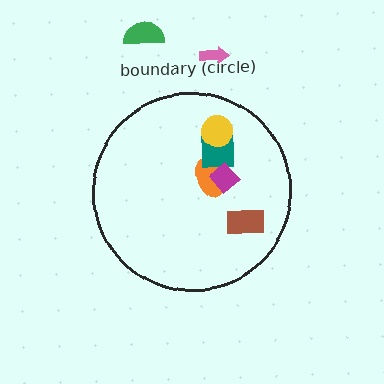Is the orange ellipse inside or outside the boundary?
Inside.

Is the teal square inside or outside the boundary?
Inside.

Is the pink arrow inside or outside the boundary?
Outside.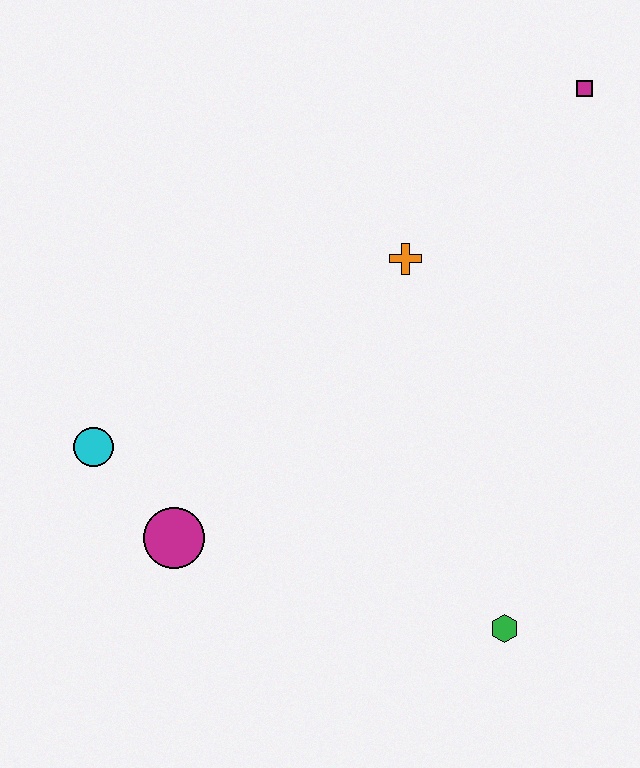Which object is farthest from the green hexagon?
The magenta square is farthest from the green hexagon.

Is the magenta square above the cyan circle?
Yes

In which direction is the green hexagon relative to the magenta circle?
The green hexagon is to the right of the magenta circle.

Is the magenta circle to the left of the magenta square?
Yes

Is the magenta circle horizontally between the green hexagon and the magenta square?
No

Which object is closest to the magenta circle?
The cyan circle is closest to the magenta circle.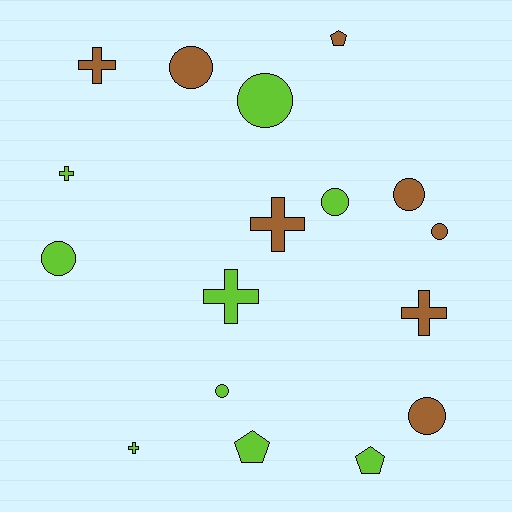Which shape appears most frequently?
Circle, with 8 objects.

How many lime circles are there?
There are 4 lime circles.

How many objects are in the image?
There are 17 objects.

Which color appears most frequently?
Lime, with 9 objects.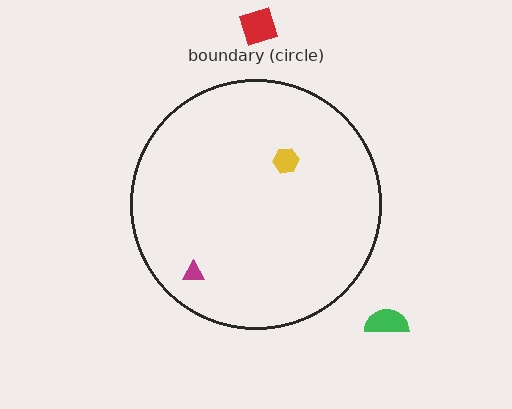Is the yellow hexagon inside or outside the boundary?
Inside.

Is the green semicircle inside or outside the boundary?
Outside.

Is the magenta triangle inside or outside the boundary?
Inside.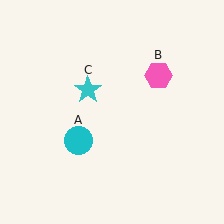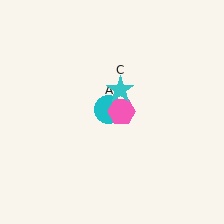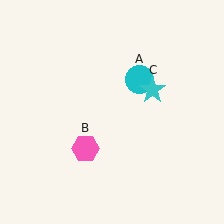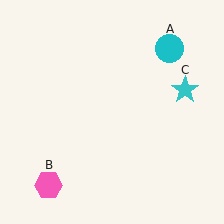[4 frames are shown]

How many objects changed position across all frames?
3 objects changed position: cyan circle (object A), pink hexagon (object B), cyan star (object C).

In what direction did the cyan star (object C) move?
The cyan star (object C) moved right.